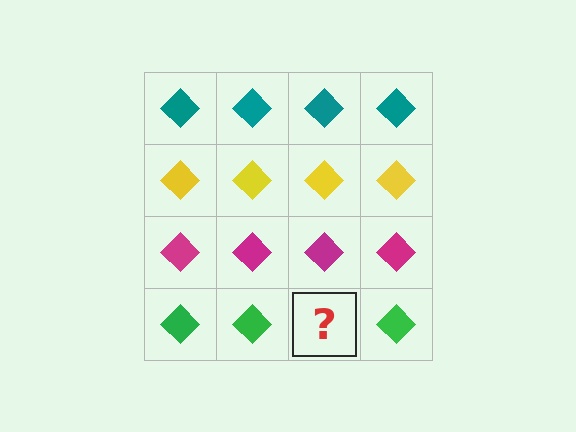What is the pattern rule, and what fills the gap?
The rule is that each row has a consistent color. The gap should be filled with a green diamond.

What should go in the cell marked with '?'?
The missing cell should contain a green diamond.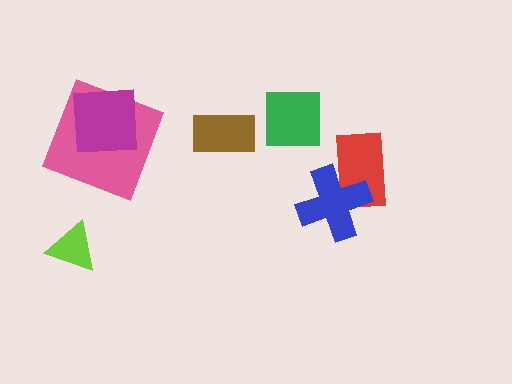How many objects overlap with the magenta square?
1 object overlaps with the magenta square.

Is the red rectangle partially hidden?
Yes, it is partially covered by another shape.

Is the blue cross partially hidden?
No, no other shape covers it.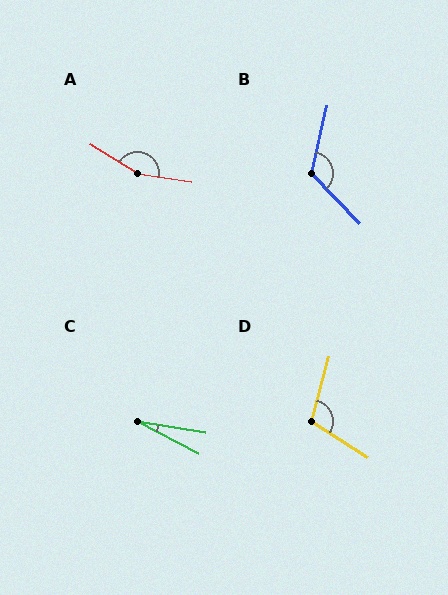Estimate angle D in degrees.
Approximately 108 degrees.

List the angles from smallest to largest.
C (18°), D (108°), B (123°), A (156°).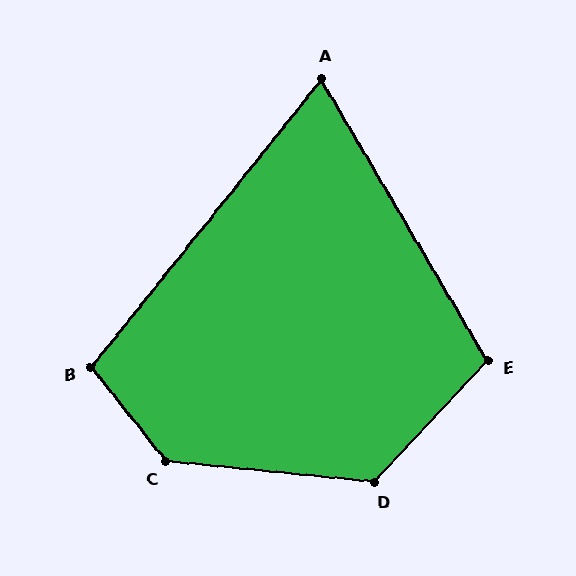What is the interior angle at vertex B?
Approximately 103 degrees (obtuse).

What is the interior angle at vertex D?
Approximately 127 degrees (obtuse).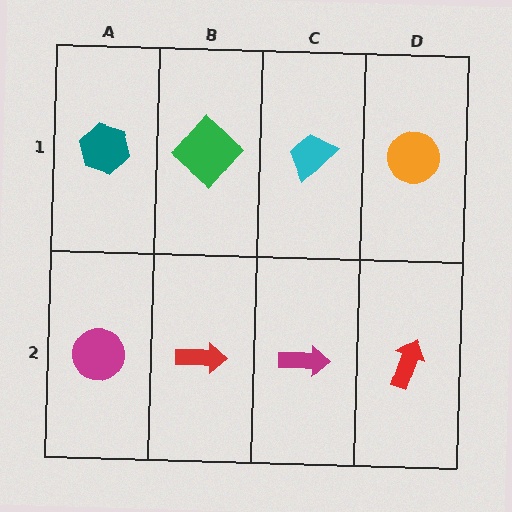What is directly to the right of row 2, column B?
A magenta arrow.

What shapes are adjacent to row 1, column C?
A magenta arrow (row 2, column C), a green diamond (row 1, column B), an orange circle (row 1, column D).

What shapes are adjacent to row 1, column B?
A red arrow (row 2, column B), a teal hexagon (row 1, column A), a cyan trapezoid (row 1, column C).